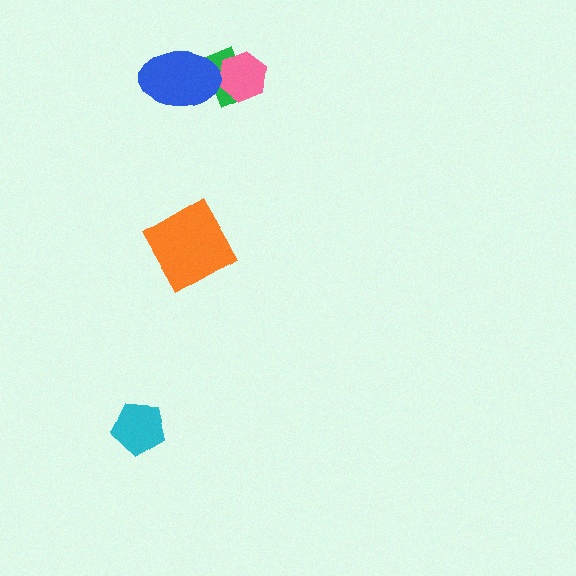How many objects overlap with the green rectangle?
2 objects overlap with the green rectangle.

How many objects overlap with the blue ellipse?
1 object overlaps with the blue ellipse.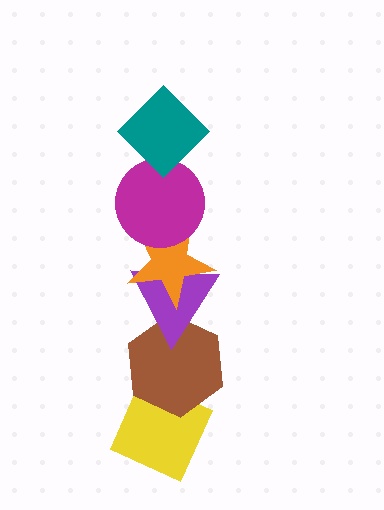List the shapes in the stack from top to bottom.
From top to bottom: the teal diamond, the magenta circle, the orange star, the purple triangle, the brown hexagon, the yellow diamond.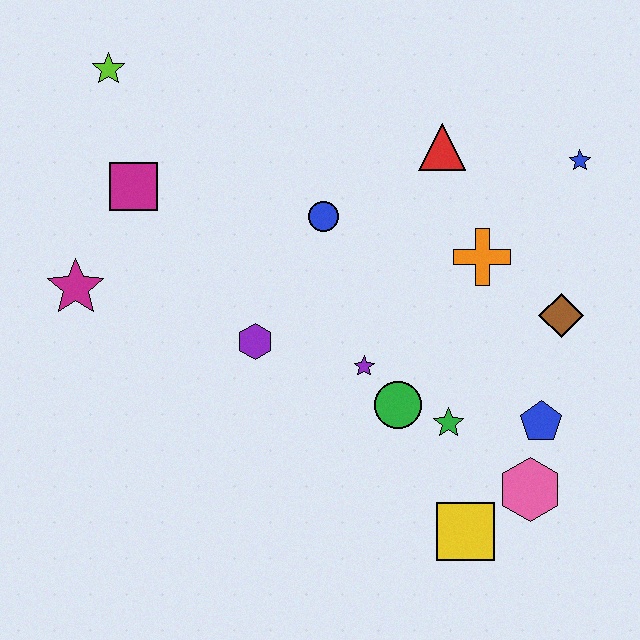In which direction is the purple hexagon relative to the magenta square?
The purple hexagon is below the magenta square.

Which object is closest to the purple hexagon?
The purple star is closest to the purple hexagon.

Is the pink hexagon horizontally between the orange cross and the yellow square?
No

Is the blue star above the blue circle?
Yes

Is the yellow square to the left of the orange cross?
Yes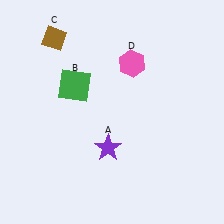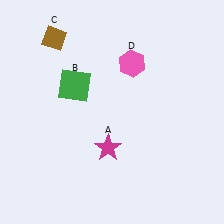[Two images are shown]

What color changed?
The star (A) changed from purple in Image 1 to magenta in Image 2.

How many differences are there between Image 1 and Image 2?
There is 1 difference between the two images.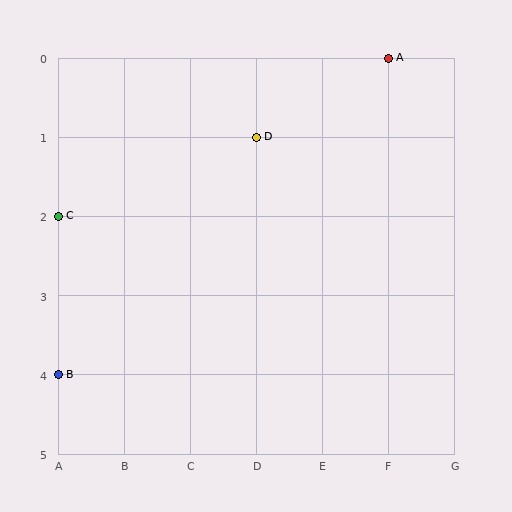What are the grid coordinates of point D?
Point D is at grid coordinates (D, 1).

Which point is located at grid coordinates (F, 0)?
Point A is at (F, 0).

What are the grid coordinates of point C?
Point C is at grid coordinates (A, 2).